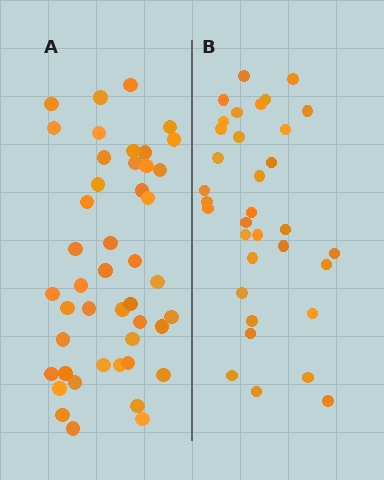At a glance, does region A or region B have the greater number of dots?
Region A (the left region) has more dots.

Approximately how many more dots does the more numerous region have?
Region A has roughly 12 or so more dots than region B.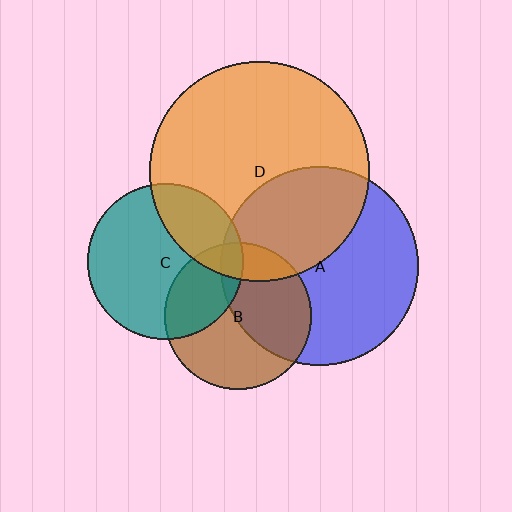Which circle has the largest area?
Circle D (orange).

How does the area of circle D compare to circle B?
Approximately 2.2 times.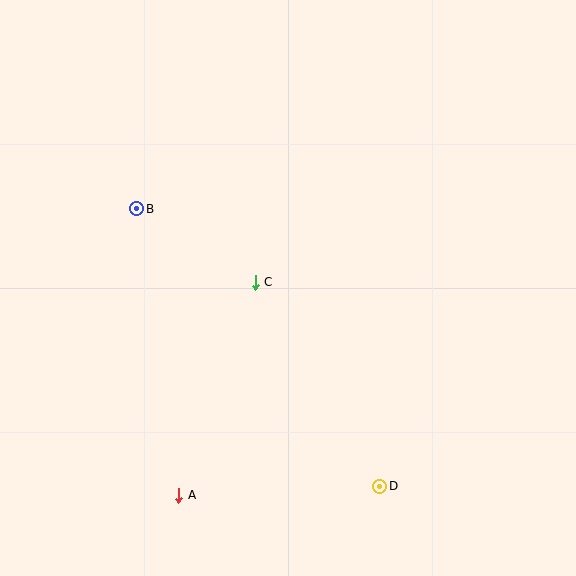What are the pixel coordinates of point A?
Point A is at (179, 495).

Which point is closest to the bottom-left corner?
Point A is closest to the bottom-left corner.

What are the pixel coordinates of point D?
Point D is at (380, 486).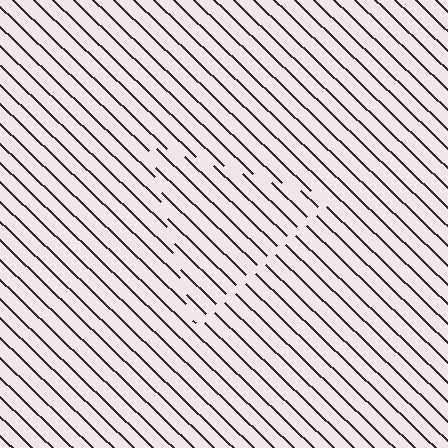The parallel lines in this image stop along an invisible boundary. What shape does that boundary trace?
An illusory triangle. The interior of the shape contains the same grating, shifted by half a period — the contour is defined by the phase discontinuity where line-ends from the inner and outer gratings abut.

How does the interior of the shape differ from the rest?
The interior of the shape contains the same grating, shifted by half a period — the contour is defined by the phase discontinuity where line-ends from the inner and outer gratings abut.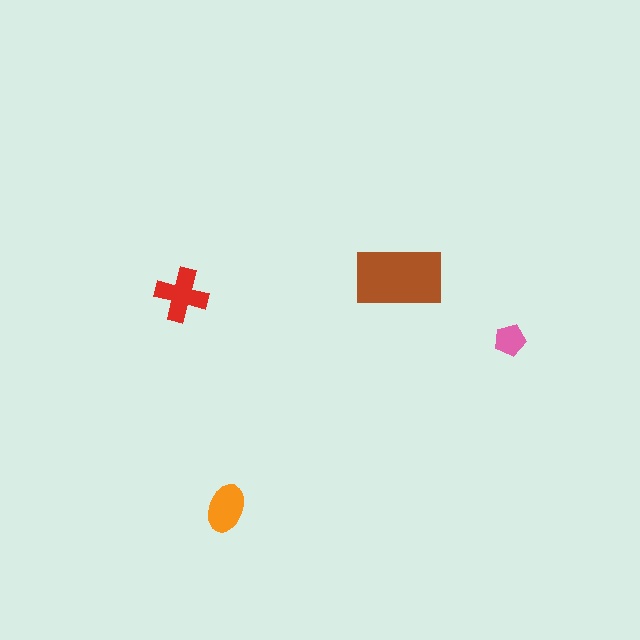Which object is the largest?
The brown rectangle.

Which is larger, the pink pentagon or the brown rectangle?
The brown rectangle.